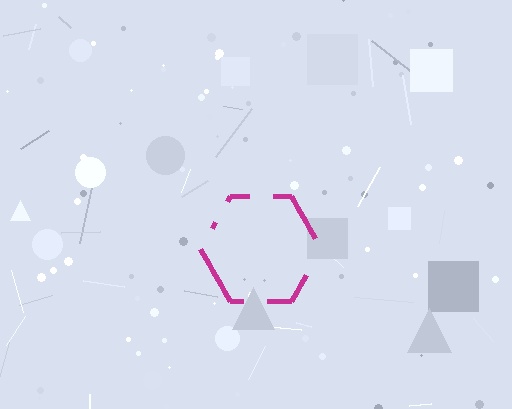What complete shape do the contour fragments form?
The contour fragments form a hexagon.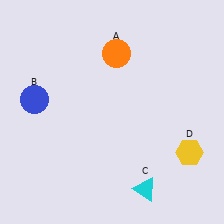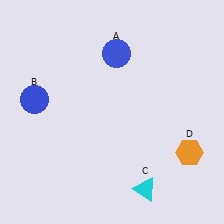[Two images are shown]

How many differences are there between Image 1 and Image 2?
There are 2 differences between the two images.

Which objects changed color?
A changed from orange to blue. D changed from yellow to orange.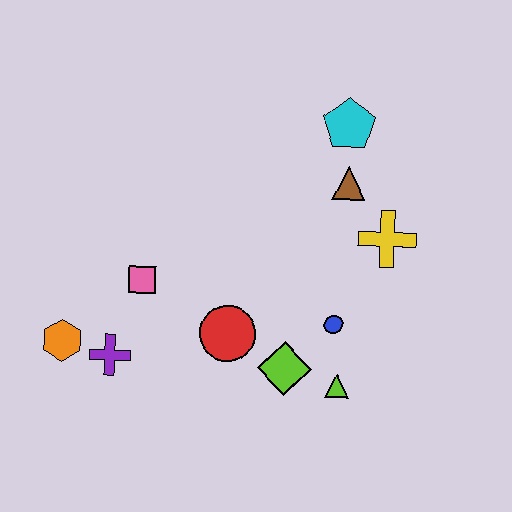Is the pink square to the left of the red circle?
Yes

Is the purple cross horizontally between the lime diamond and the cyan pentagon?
No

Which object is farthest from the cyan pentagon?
The orange hexagon is farthest from the cyan pentagon.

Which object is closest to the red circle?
The lime diamond is closest to the red circle.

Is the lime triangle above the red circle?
No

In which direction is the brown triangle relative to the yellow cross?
The brown triangle is above the yellow cross.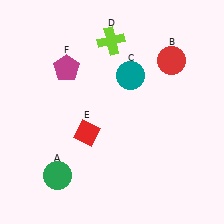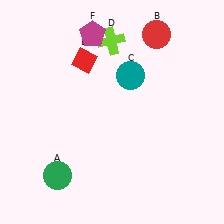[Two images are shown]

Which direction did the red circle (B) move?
The red circle (B) moved up.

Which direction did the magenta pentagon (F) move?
The magenta pentagon (F) moved up.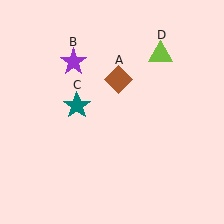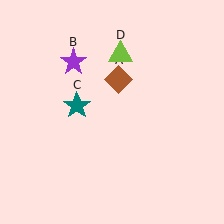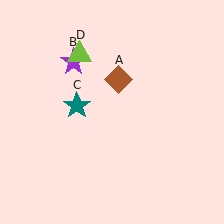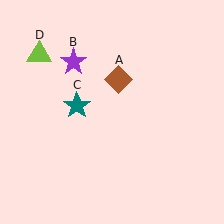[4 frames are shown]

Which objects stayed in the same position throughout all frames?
Brown diamond (object A) and purple star (object B) and teal star (object C) remained stationary.